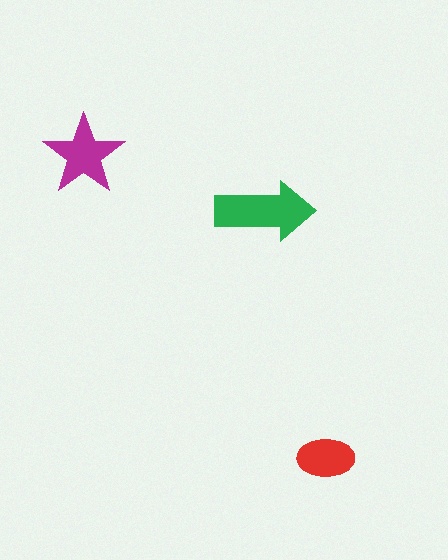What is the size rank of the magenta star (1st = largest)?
2nd.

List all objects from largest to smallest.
The green arrow, the magenta star, the red ellipse.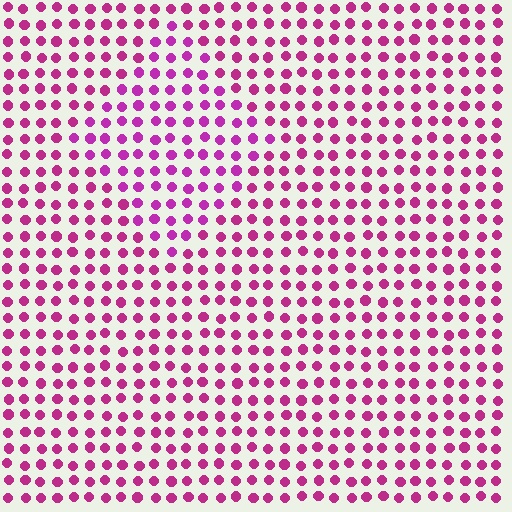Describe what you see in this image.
The image is filled with small magenta elements in a uniform arrangement. A diamond-shaped region is visible where the elements are tinted to a slightly different hue, forming a subtle color boundary.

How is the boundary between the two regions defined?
The boundary is defined purely by a slight shift in hue (about 17 degrees). Spacing, size, and orientation are identical on both sides.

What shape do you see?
I see a diamond.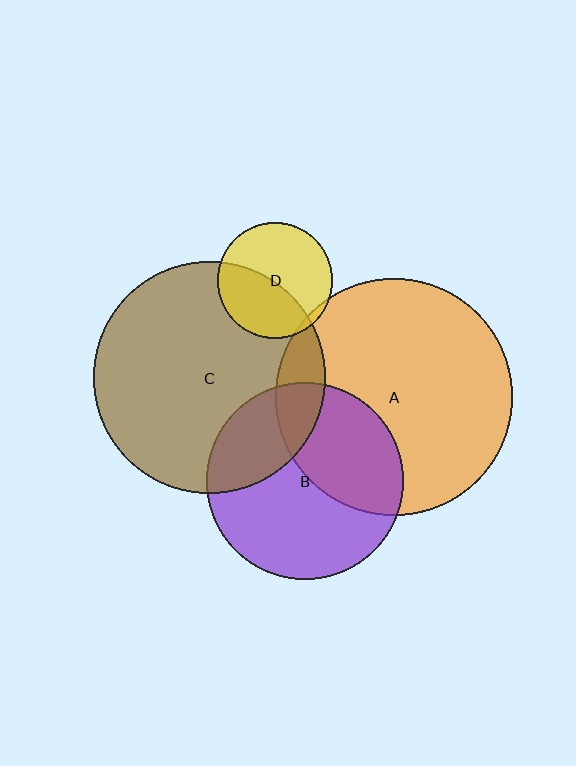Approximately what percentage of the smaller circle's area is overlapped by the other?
Approximately 40%.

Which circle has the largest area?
Circle A (orange).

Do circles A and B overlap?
Yes.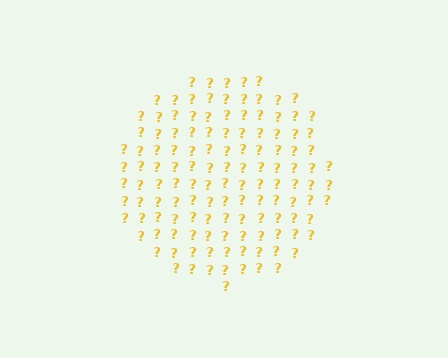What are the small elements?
The small elements are question marks.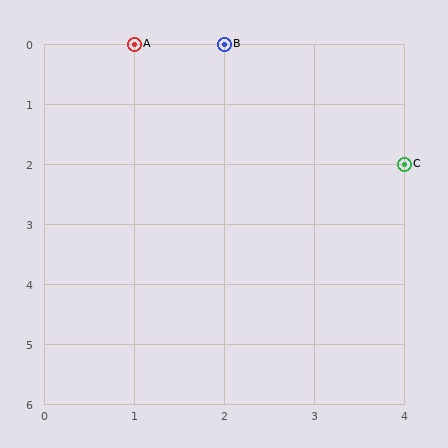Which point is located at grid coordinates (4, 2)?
Point C is at (4, 2).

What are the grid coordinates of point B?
Point B is at grid coordinates (2, 0).